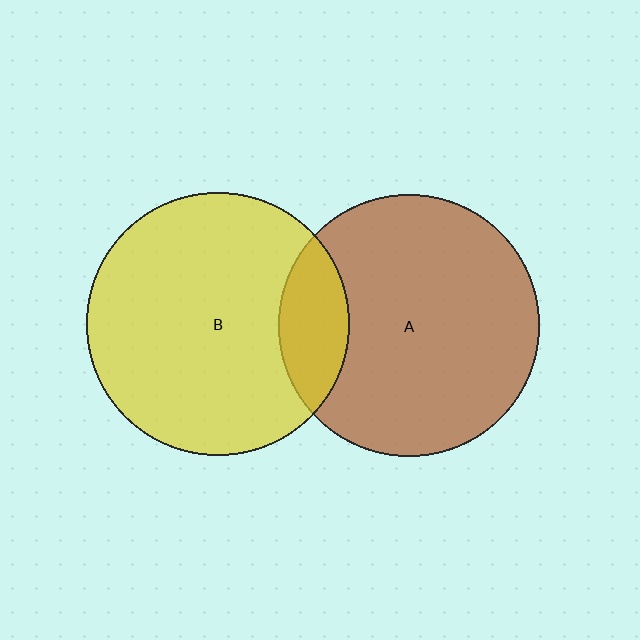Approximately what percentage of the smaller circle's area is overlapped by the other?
Approximately 15%.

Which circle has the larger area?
Circle B (yellow).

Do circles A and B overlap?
Yes.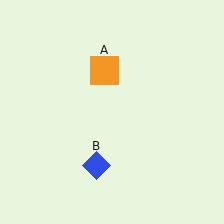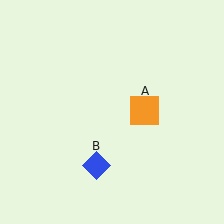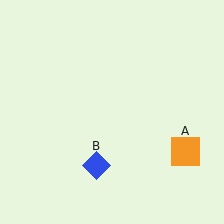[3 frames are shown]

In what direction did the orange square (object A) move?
The orange square (object A) moved down and to the right.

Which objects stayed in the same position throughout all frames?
Blue diamond (object B) remained stationary.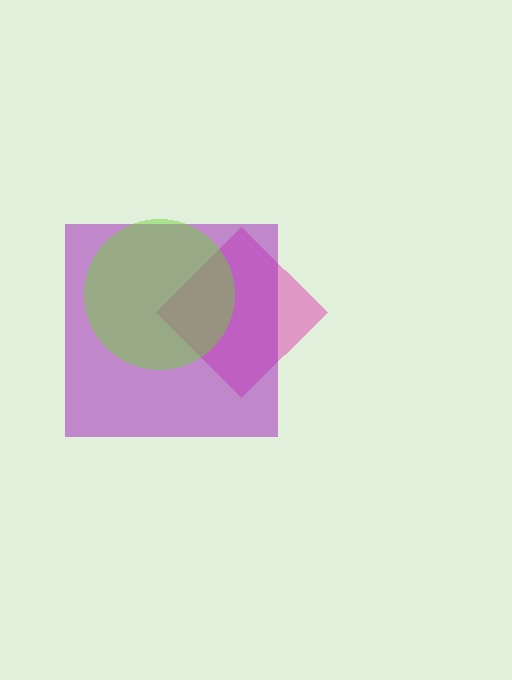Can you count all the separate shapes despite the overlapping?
Yes, there are 3 separate shapes.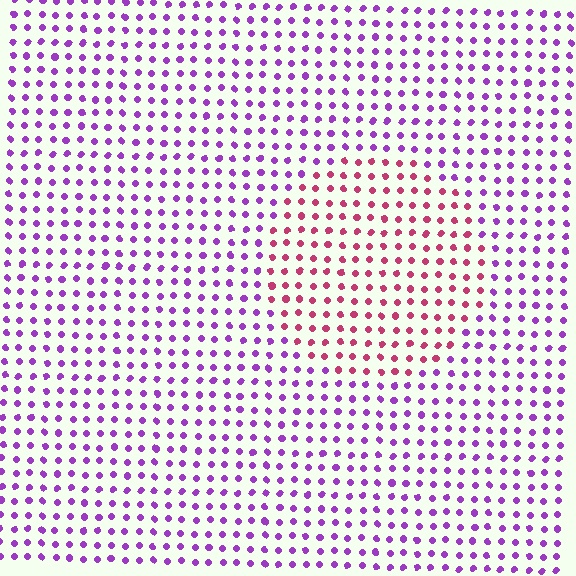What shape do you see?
I see a circle.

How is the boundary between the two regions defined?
The boundary is defined purely by a slight shift in hue (about 52 degrees). Spacing, size, and orientation are identical on both sides.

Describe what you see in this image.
The image is filled with small purple elements in a uniform arrangement. A circle-shaped region is visible where the elements are tinted to a slightly different hue, forming a subtle color boundary.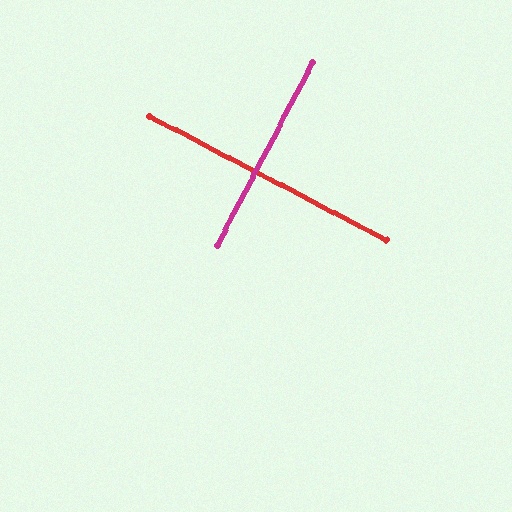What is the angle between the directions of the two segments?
Approximately 90 degrees.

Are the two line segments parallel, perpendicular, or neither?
Perpendicular — they meet at approximately 90°.